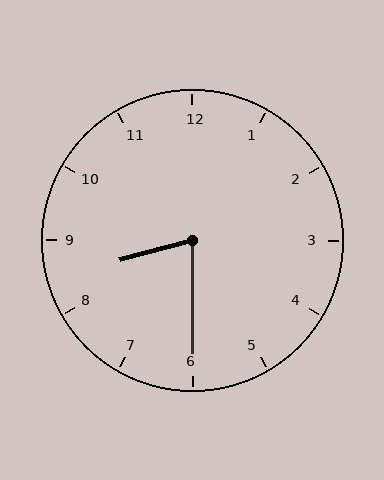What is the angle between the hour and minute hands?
Approximately 75 degrees.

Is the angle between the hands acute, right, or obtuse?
It is acute.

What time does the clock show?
8:30.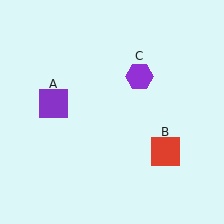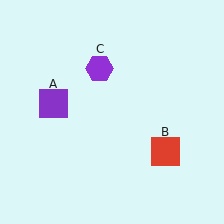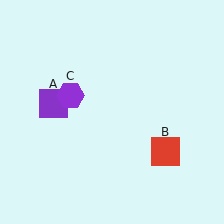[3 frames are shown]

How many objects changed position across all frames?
1 object changed position: purple hexagon (object C).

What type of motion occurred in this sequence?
The purple hexagon (object C) rotated counterclockwise around the center of the scene.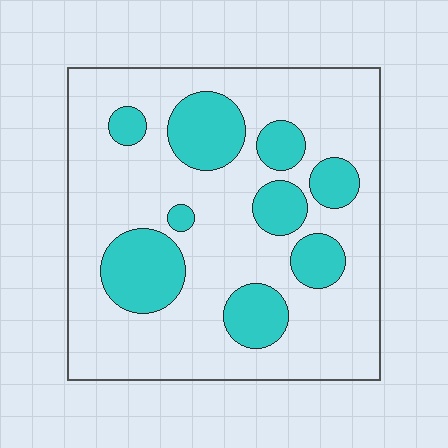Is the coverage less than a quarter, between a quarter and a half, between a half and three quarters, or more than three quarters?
Between a quarter and a half.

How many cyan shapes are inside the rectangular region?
9.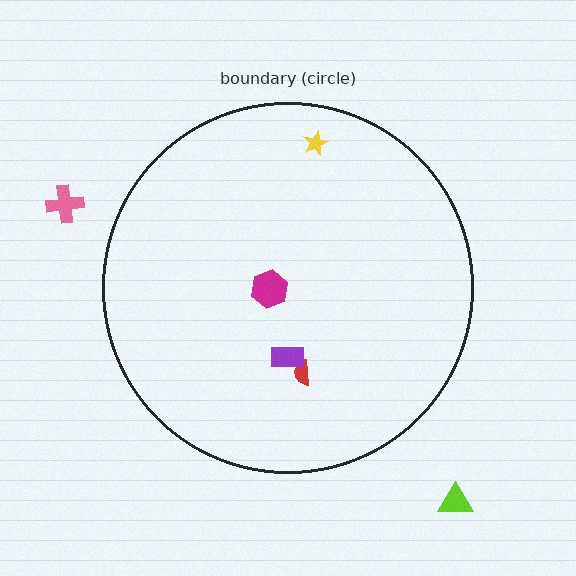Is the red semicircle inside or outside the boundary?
Inside.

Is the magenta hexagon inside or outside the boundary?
Inside.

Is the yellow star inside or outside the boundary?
Inside.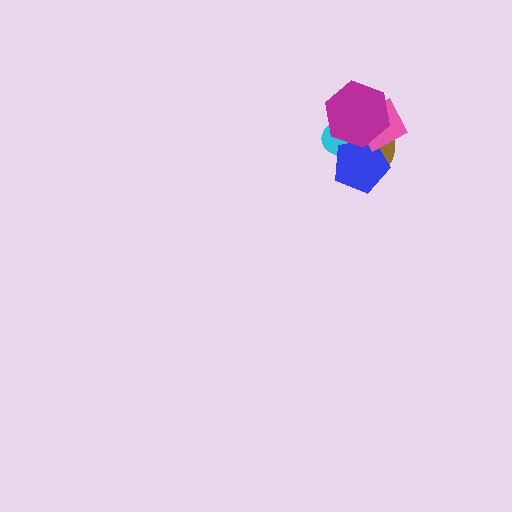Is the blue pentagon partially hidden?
Yes, it is partially covered by another shape.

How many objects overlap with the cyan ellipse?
4 objects overlap with the cyan ellipse.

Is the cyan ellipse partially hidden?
Yes, it is partially covered by another shape.